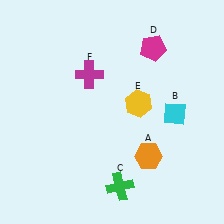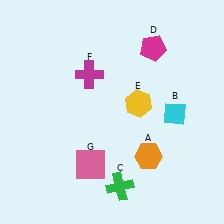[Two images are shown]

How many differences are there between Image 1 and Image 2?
There is 1 difference between the two images.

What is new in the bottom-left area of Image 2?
A pink square (G) was added in the bottom-left area of Image 2.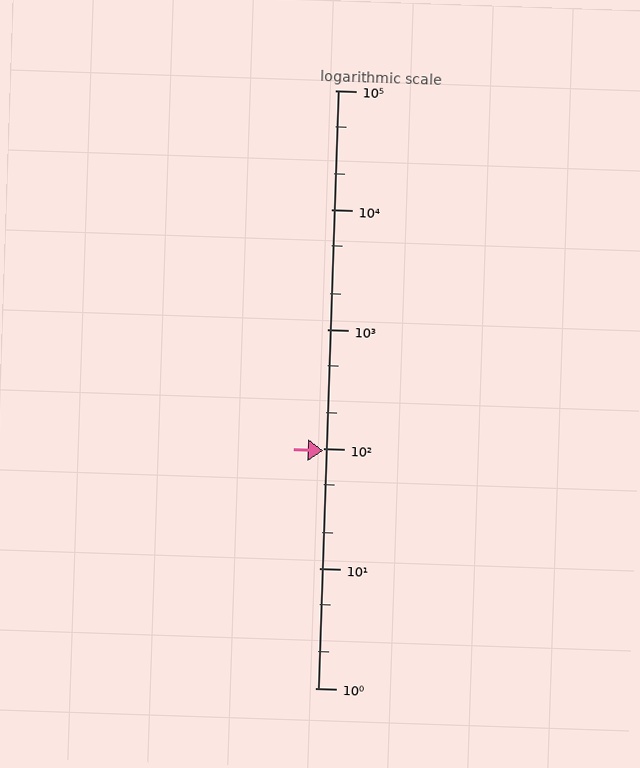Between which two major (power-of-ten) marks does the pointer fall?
The pointer is between 10 and 100.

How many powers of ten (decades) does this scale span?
The scale spans 5 decades, from 1 to 100000.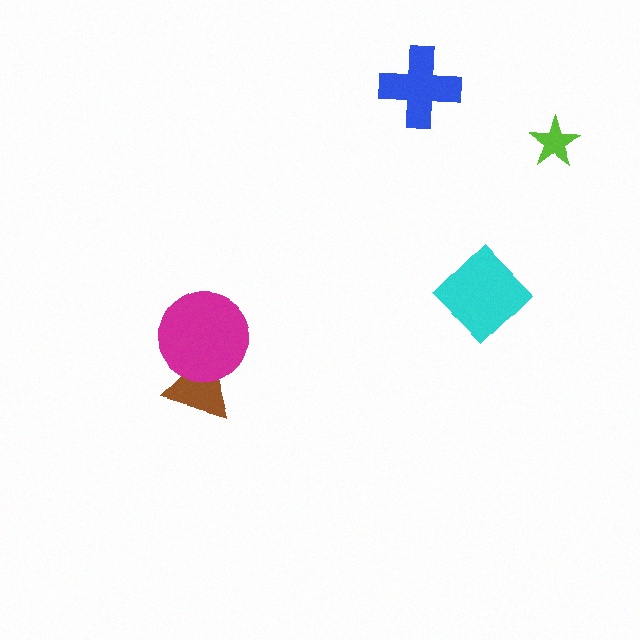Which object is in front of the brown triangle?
The magenta circle is in front of the brown triangle.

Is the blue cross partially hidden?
No, no other shape covers it.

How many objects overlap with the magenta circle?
1 object overlaps with the magenta circle.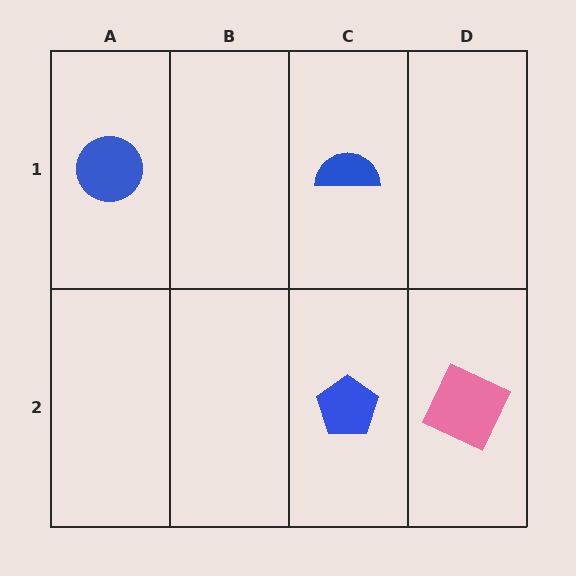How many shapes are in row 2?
2 shapes.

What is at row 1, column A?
A blue circle.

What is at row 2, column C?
A blue pentagon.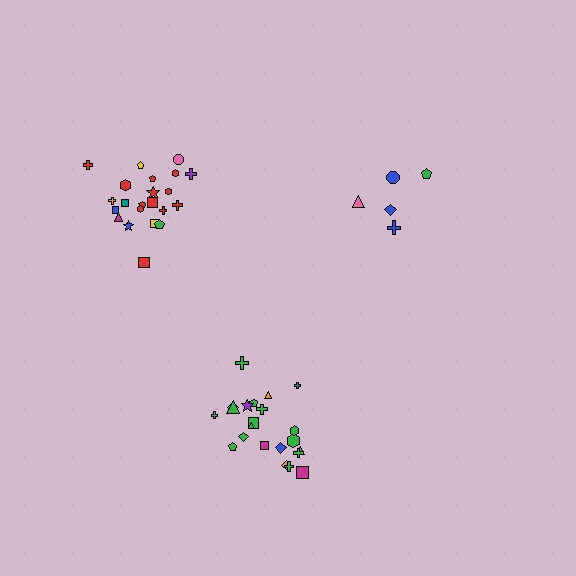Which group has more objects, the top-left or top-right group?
The top-left group.